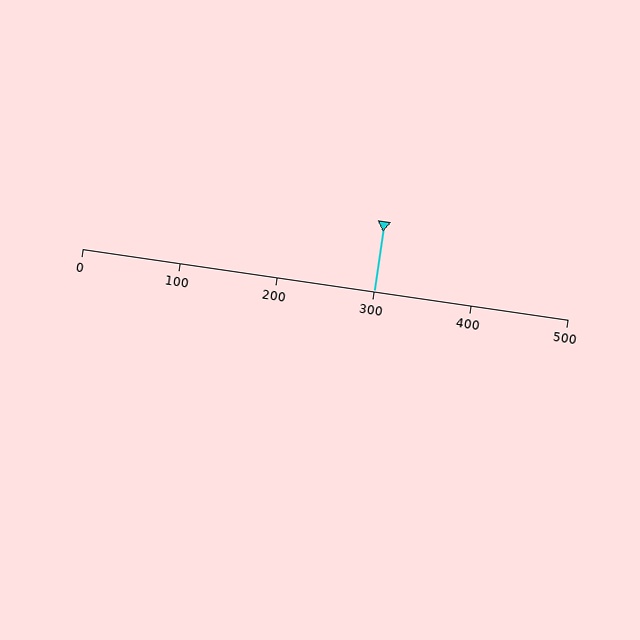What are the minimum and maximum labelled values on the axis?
The axis runs from 0 to 500.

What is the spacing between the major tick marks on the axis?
The major ticks are spaced 100 apart.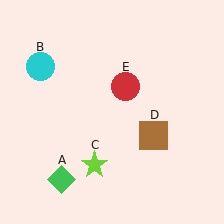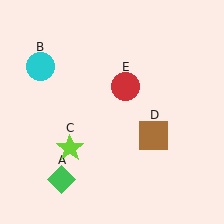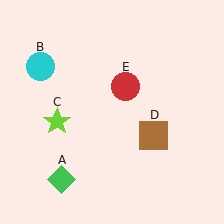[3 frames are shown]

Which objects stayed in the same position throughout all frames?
Green diamond (object A) and cyan circle (object B) and brown square (object D) and red circle (object E) remained stationary.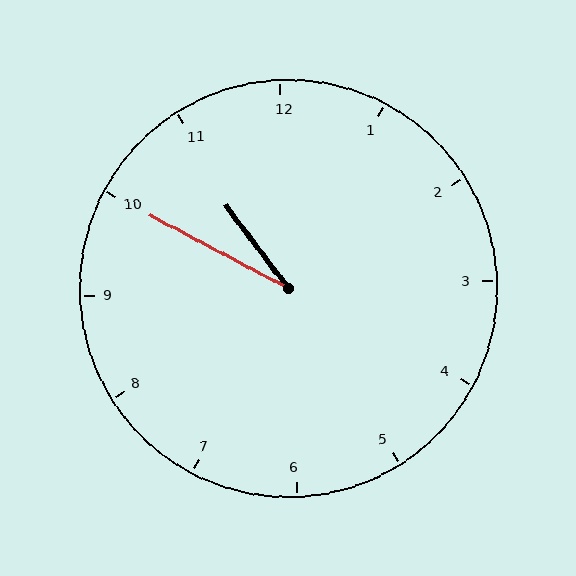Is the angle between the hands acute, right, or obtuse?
It is acute.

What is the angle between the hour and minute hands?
Approximately 25 degrees.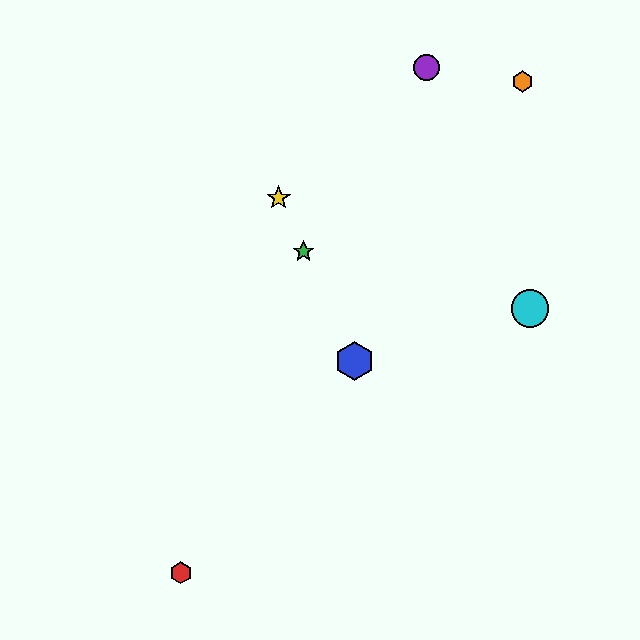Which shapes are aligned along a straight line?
The blue hexagon, the green star, the yellow star are aligned along a straight line.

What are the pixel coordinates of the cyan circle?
The cyan circle is at (530, 308).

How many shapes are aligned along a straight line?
3 shapes (the blue hexagon, the green star, the yellow star) are aligned along a straight line.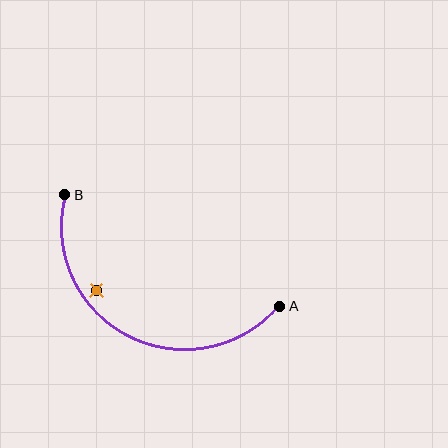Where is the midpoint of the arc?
The arc midpoint is the point on the curve farthest from the straight line joining A and B. It sits below that line.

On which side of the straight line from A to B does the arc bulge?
The arc bulges below the straight line connecting A and B.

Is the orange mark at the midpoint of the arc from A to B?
No — the orange mark does not lie on the arc at all. It sits slightly inside the curve.